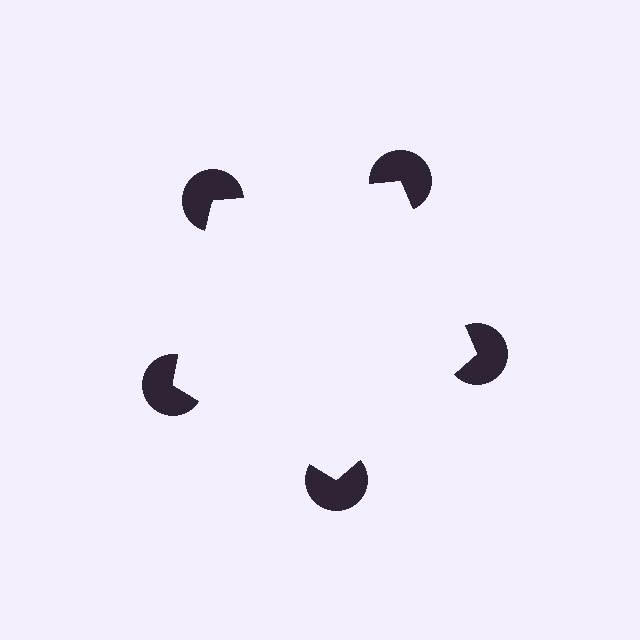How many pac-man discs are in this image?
There are 5 — one at each vertex of the illusory pentagon.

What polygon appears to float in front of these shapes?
An illusory pentagon — its edges are inferred from the aligned wedge cuts in the pac-man discs, not physically drawn.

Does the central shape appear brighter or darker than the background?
It typically appears slightly brighter than the background, even though no actual brightness change is drawn.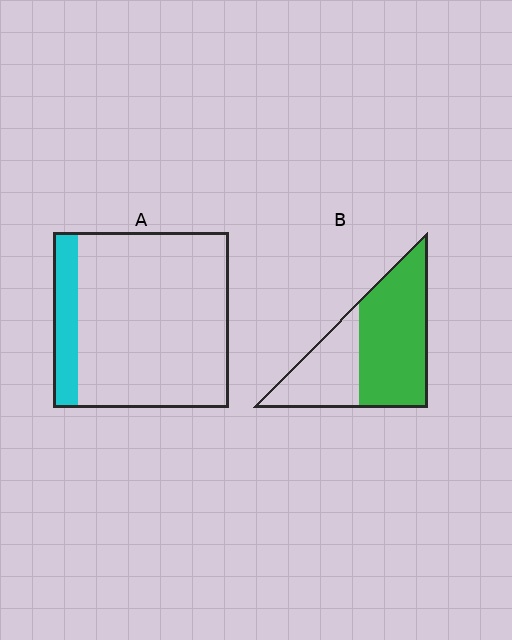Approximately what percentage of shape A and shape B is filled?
A is approximately 15% and B is approximately 65%.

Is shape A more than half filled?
No.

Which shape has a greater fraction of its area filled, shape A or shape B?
Shape B.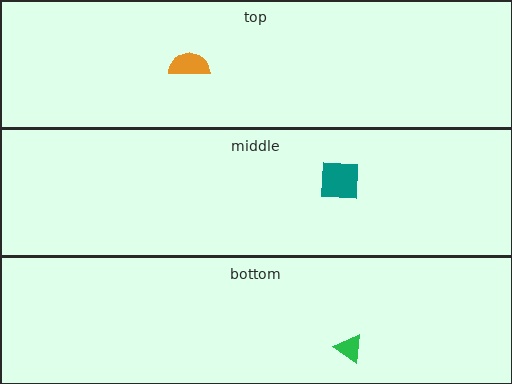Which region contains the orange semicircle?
The top region.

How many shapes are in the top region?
1.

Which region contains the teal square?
The middle region.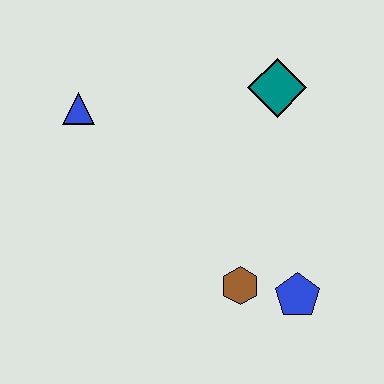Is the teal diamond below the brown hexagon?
No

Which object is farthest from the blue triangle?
The blue pentagon is farthest from the blue triangle.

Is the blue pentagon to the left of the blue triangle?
No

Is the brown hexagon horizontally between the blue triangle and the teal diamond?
Yes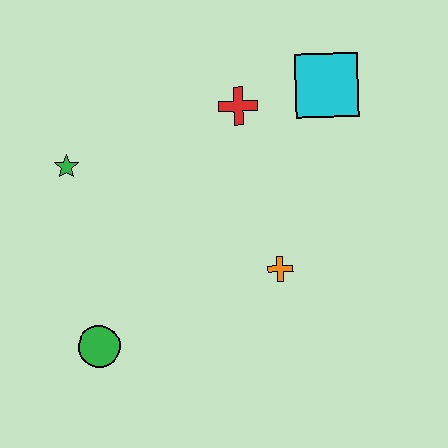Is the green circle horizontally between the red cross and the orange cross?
No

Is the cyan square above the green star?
Yes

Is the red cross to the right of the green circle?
Yes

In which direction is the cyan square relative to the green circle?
The cyan square is above the green circle.